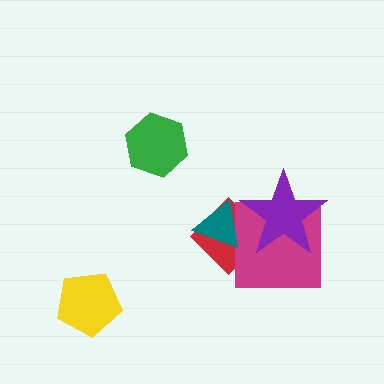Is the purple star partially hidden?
No, no other shape covers it.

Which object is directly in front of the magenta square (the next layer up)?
The teal triangle is directly in front of the magenta square.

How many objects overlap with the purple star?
3 objects overlap with the purple star.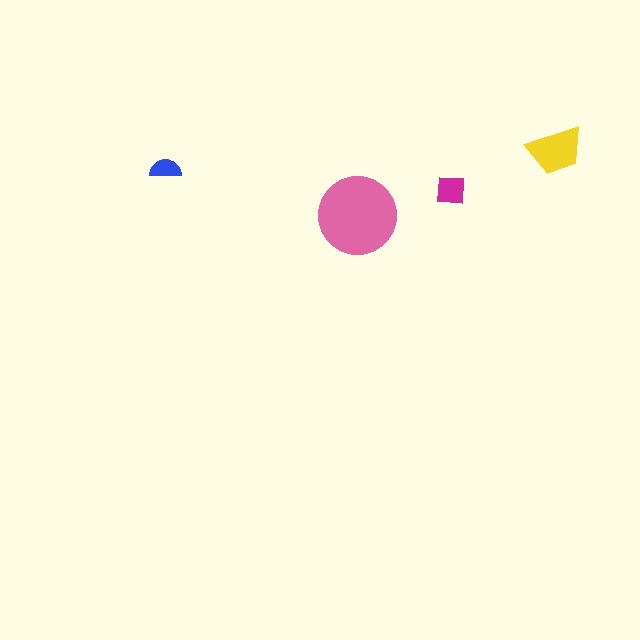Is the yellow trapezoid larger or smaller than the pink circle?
Smaller.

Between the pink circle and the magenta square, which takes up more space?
The pink circle.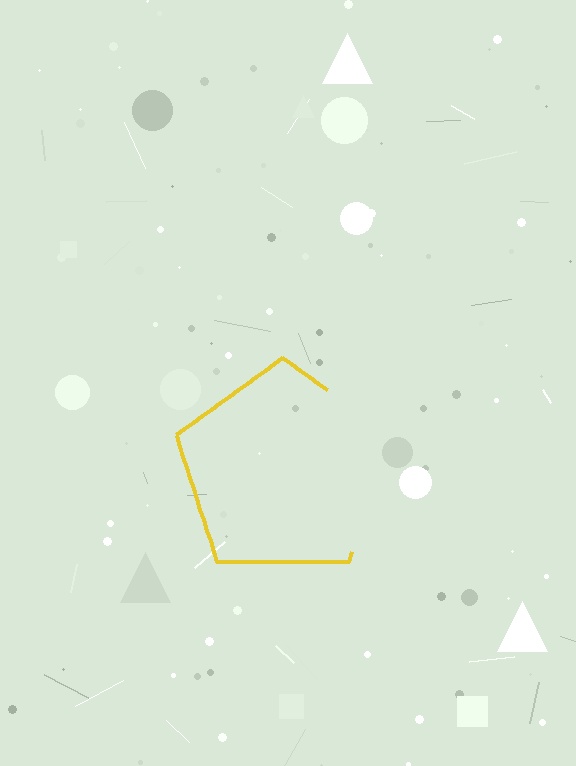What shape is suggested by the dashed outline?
The dashed outline suggests a pentagon.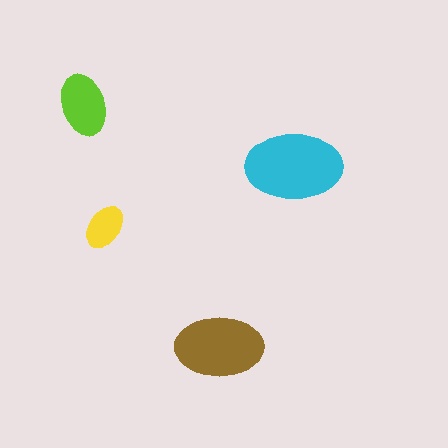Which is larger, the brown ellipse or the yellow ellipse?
The brown one.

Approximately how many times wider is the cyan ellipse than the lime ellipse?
About 1.5 times wider.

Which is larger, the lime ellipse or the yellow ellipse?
The lime one.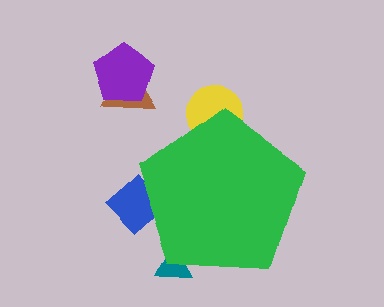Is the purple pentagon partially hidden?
No, the purple pentagon is fully visible.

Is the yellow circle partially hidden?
Yes, the yellow circle is partially hidden behind the green pentagon.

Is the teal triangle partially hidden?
Yes, the teal triangle is partially hidden behind the green pentagon.